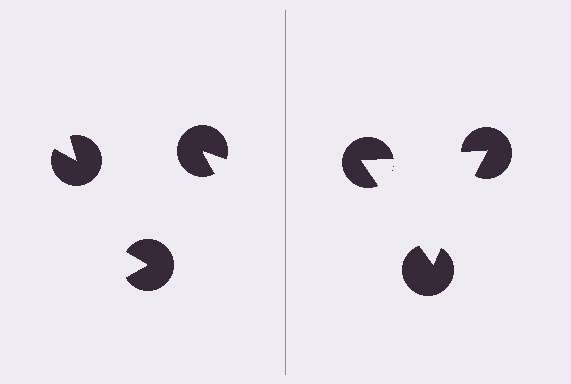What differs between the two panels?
The pac-man discs are positioned identically on both sides; only the wedge orientations differ. On the right they align to a triangle; on the left they are misaligned.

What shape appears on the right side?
An illusory triangle.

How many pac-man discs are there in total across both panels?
6 — 3 on each side.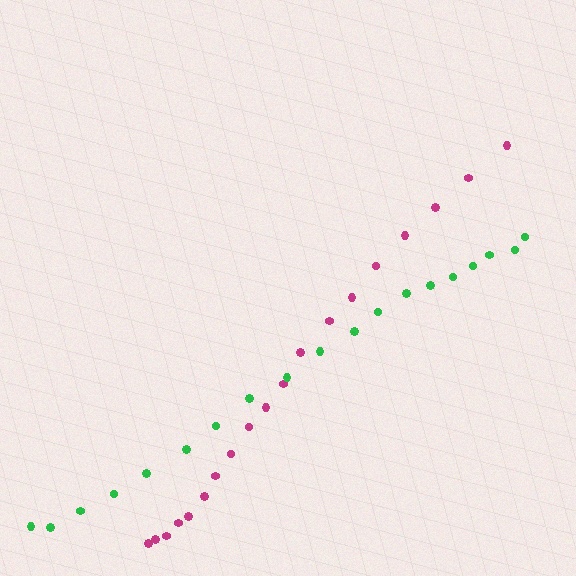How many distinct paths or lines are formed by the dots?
There are 2 distinct paths.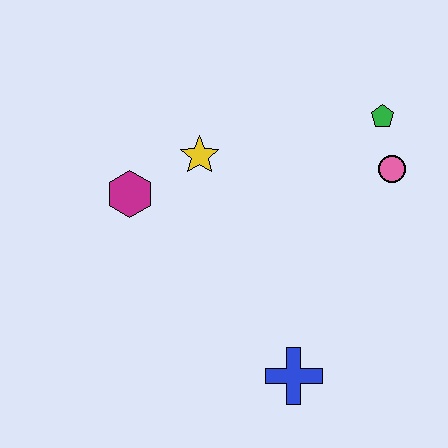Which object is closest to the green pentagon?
The pink circle is closest to the green pentagon.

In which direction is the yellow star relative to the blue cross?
The yellow star is above the blue cross.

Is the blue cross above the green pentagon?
No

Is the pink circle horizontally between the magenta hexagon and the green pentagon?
No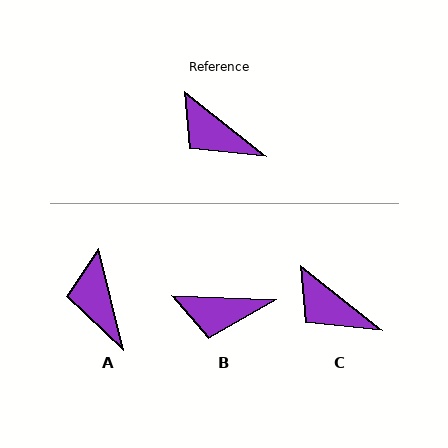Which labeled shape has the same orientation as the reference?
C.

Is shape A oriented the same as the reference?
No, it is off by about 38 degrees.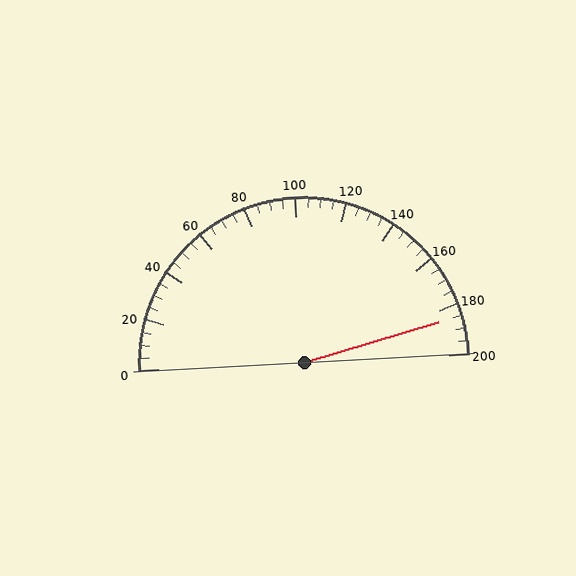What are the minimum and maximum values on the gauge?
The gauge ranges from 0 to 200.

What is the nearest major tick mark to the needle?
The nearest major tick mark is 180.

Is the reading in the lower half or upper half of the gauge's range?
The reading is in the upper half of the range (0 to 200).